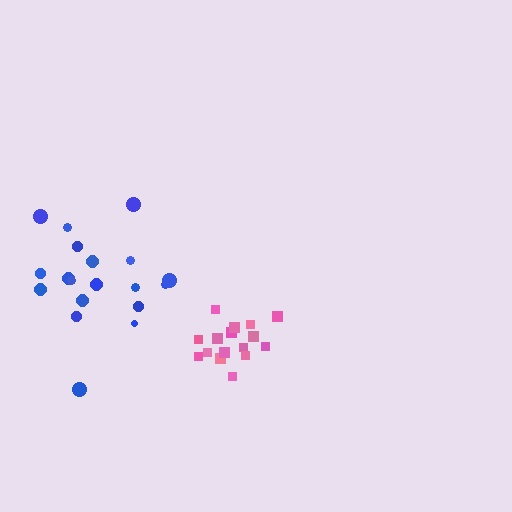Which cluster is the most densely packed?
Pink.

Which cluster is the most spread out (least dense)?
Blue.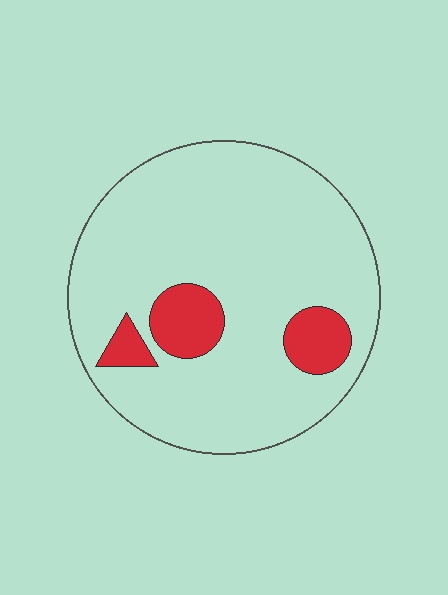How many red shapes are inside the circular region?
3.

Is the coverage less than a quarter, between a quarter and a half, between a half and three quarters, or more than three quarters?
Less than a quarter.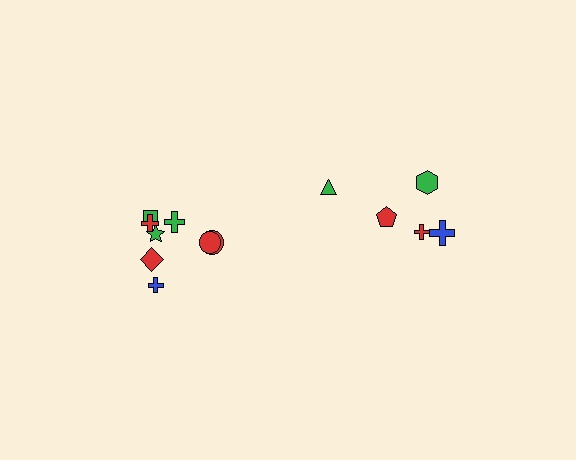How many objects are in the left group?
There are 8 objects.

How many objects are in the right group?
There are 5 objects.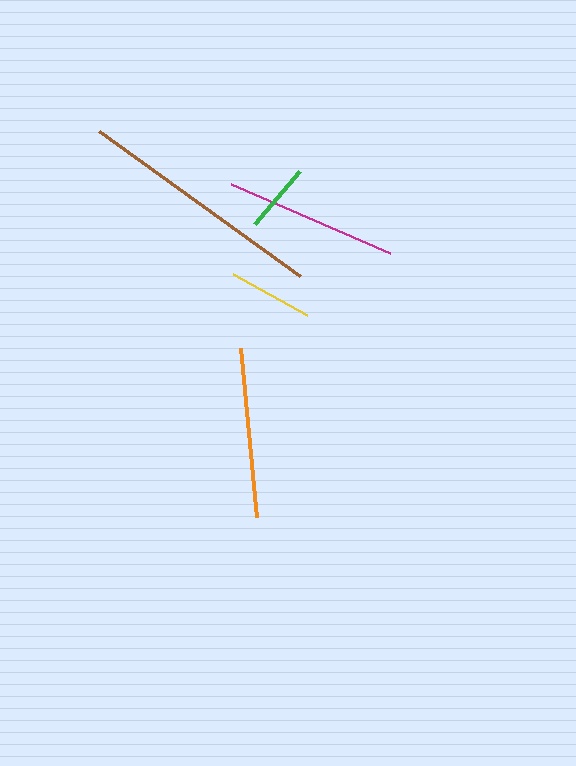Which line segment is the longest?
The brown line is the longest at approximately 248 pixels.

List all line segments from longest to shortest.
From longest to shortest: brown, magenta, orange, yellow, green.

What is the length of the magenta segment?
The magenta segment is approximately 173 pixels long.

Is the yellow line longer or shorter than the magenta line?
The magenta line is longer than the yellow line.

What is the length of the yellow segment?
The yellow segment is approximately 85 pixels long.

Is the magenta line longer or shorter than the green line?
The magenta line is longer than the green line.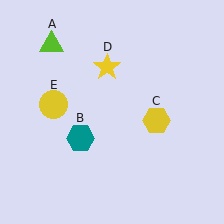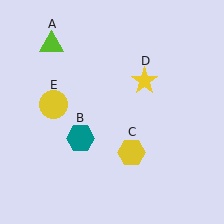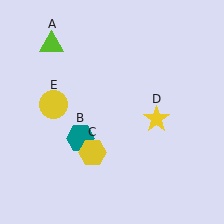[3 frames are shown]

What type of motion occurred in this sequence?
The yellow hexagon (object C), yellow star (object D) rotated clockwise around the center of the scene.